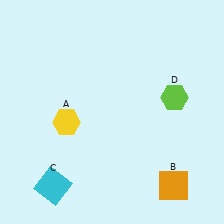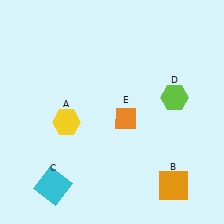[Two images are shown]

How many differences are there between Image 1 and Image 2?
There is 1 difference between the two images.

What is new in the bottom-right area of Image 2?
An orange diamond (E) was added in the bottom-right area of Image 2.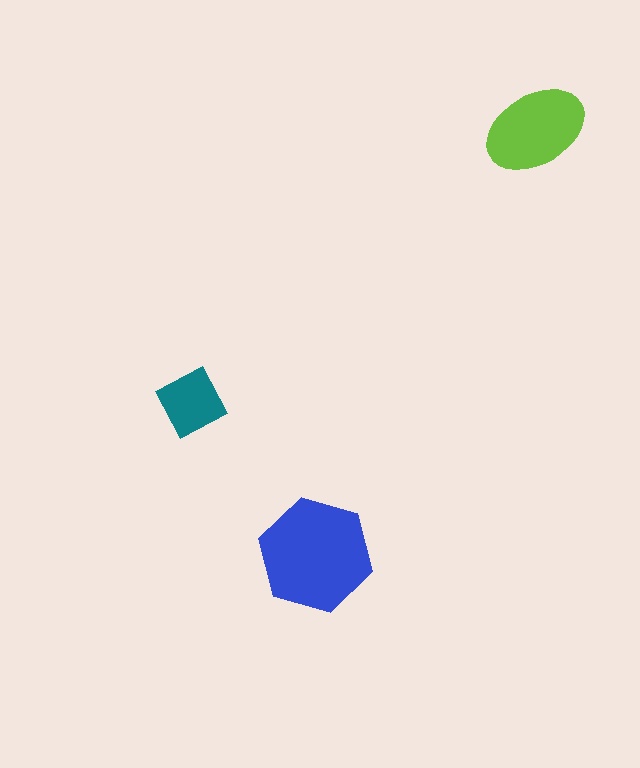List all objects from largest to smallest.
The blue hexagon, the lime ellipse, the teal square.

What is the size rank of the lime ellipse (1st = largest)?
2nd.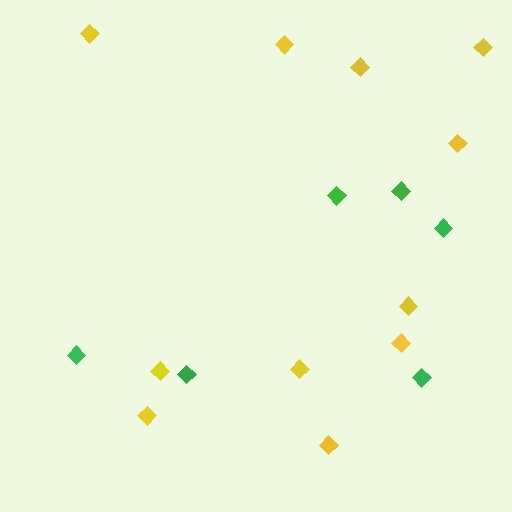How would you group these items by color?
There are 2 groups: one group of yellow diamonds (11) and one group of green diamonds (6).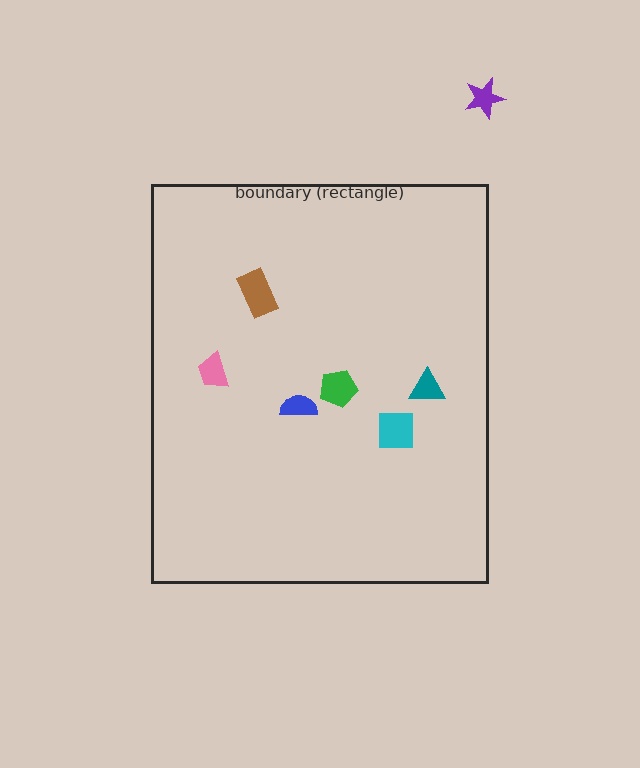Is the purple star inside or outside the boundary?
Outside.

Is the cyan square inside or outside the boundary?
Inside.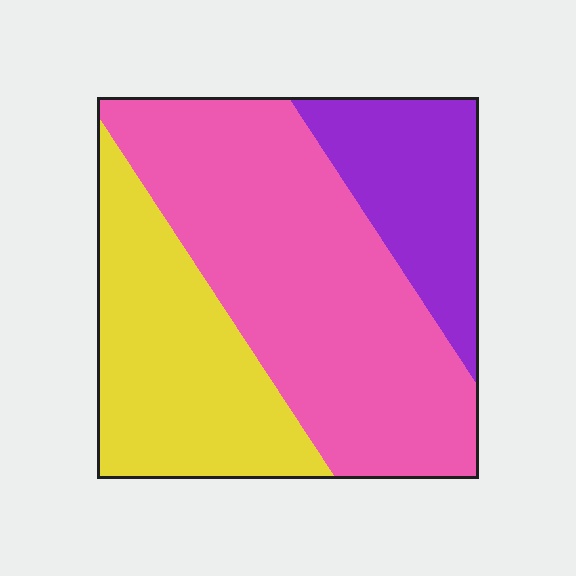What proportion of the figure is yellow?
Yellow covers around 30% of the figure.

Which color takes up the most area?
Pink, at roughly 50%.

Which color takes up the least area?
Purple, at roughly 20%.